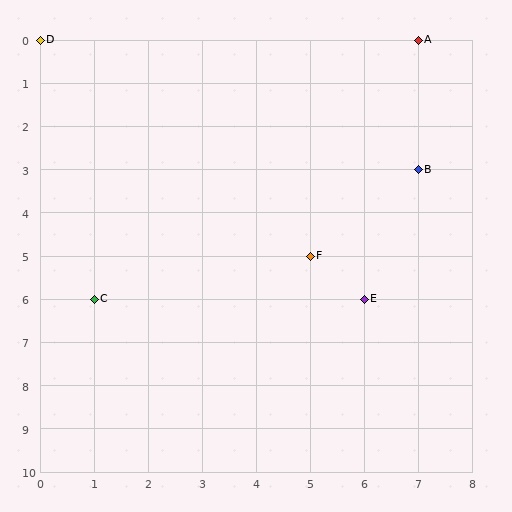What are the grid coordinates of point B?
Point B is at grid coordinates (7, 3).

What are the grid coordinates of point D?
Point D is at grid coordinates (0, 0).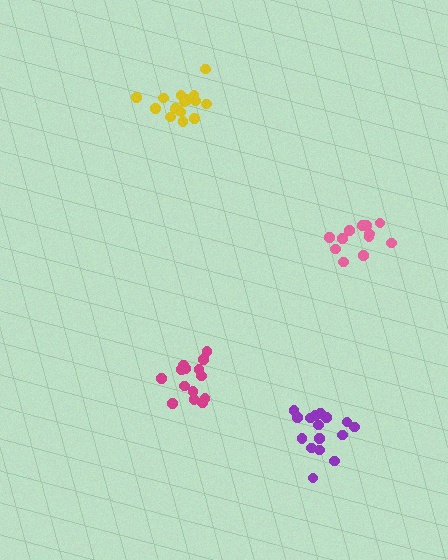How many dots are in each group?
Group 1: 12 dots, Group 2: 16 dots, Group 3: 16 dots, Group 4: 14 dots (58 total).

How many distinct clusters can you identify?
There are 4 distinct clusters.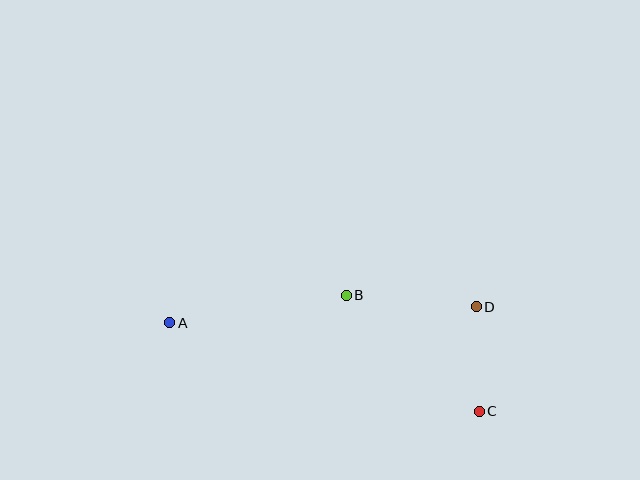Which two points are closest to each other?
Points C and D are closest to each other.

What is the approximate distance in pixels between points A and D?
The distance between A and D is approximately 307 pixels.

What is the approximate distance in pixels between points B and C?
The distance between B and C is approximately 177 pixels.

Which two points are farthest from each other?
Points A and C are farthest from each other.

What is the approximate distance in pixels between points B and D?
The distance between B and D is approximately 130 pixels.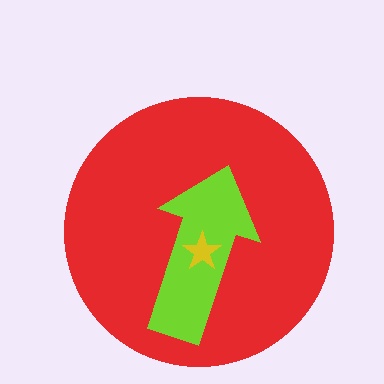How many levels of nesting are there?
3.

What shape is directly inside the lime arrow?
The yellow star.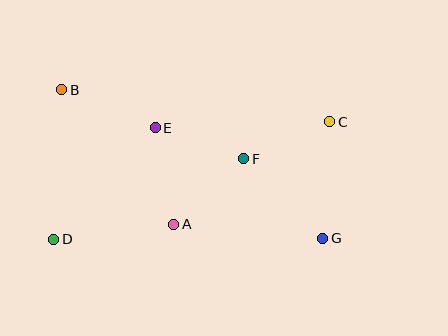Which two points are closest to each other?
Points C and F are closest to each other.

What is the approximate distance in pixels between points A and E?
The distance between A and E is approximately 99 pixels.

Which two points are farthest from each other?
Points B and G are farthest from each other.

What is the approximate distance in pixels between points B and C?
The distance between B and C is approximately 270 pixels.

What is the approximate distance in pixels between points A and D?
The distance between A and D is approximately 121 pixels.